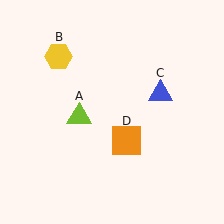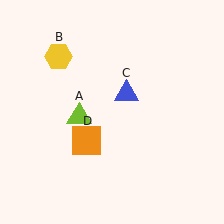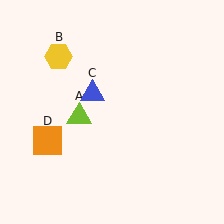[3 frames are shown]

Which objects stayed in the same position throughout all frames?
Lime triangle (object A) and yellow hexagon (object B) remained stationary.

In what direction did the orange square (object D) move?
The orange square (object D) moved left.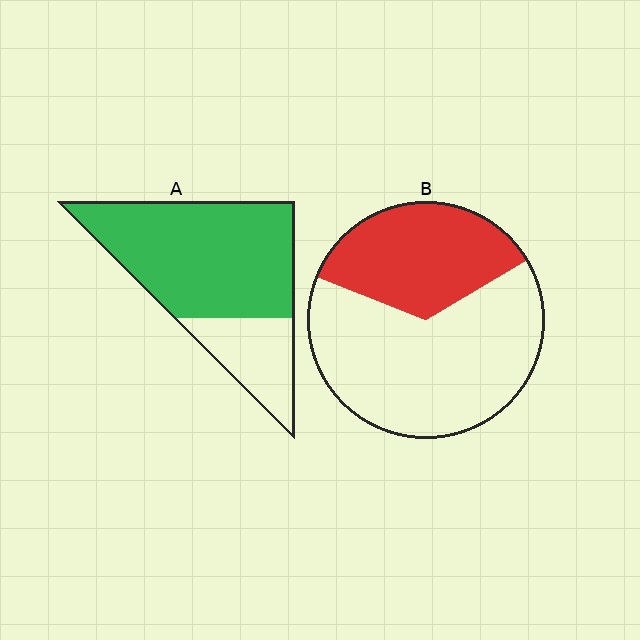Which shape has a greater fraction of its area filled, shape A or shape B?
Shape A.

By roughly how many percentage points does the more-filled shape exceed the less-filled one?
By roughly 40 percentage points (A over B).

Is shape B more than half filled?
No.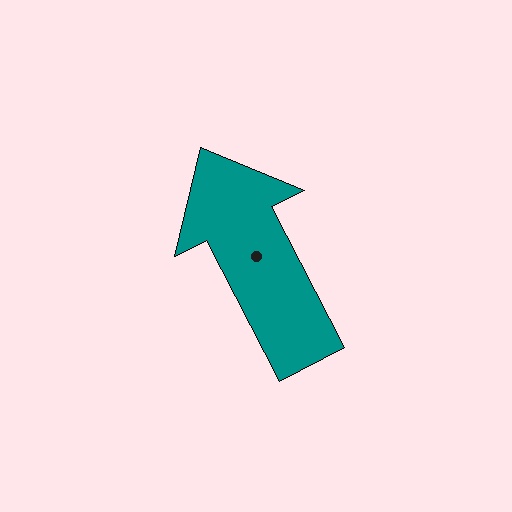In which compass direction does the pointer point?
Northwest.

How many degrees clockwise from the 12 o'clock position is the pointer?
Approximately 333 degrees.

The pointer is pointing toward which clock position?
Roughly 11 o'clock.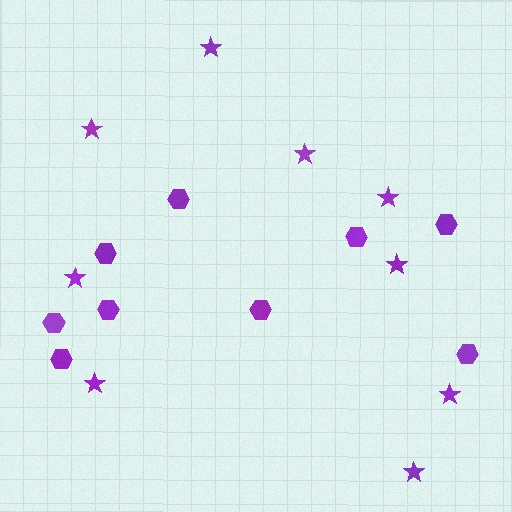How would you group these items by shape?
There are 2 groups: one group of hexagons (9) and one group of stars (9).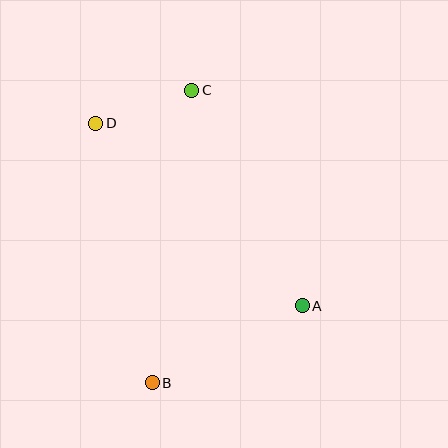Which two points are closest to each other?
Points C and D are closest to each other.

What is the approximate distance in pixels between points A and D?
The distance between A and D is approximately 275 pixels.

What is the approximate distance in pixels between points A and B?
The distance between A and B is approximately 169 pixels.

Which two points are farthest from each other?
Points B and C are farthest from each other.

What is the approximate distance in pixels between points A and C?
The distance between A and C is approximately 242 pixels.